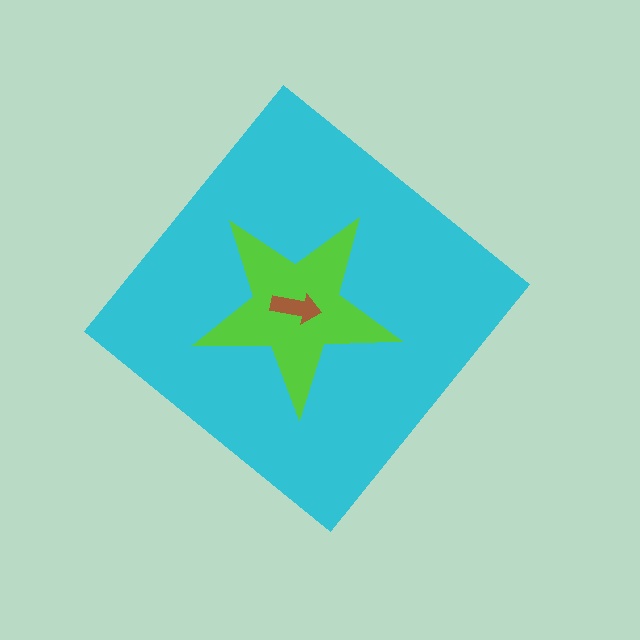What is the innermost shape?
The brown arrow.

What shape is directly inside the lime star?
The brown arrow.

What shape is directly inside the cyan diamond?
The lime star.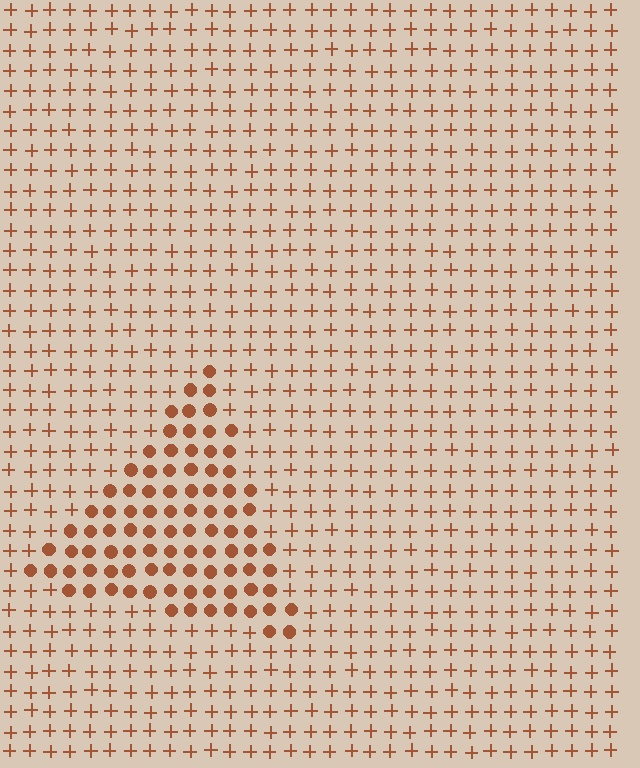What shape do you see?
I see a triangle.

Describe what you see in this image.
The image is filled with small brown elements arranged in a uniform grid. A triangle-shaped region contains circles, while the surrounding area contains plus signs. The boundary is defined purely by the change in element shape.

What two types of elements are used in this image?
The image uses circles inside the triangle region and plus signs outside it.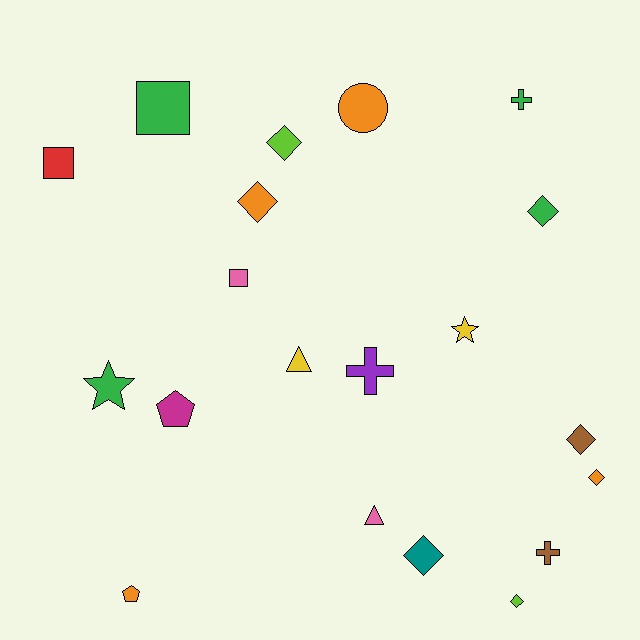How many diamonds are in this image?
There are 7 diamonds.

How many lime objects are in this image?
There are 2 lime objects.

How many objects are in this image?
There are 20 objects.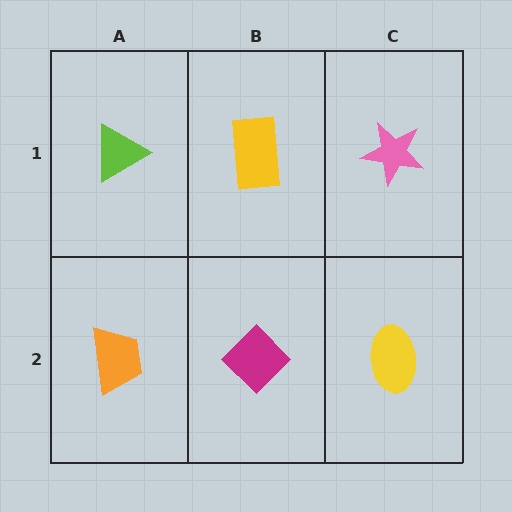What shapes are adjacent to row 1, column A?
An orange trapezoid (row 2, column A), a yellow rectangle (row 1, column B).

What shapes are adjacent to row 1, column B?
A magenta diamond (row 2, column B), a lime triangle (row 1, column A), a pink star (row 1, column C).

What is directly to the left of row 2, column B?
An orange trapezoid.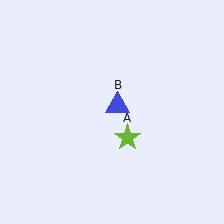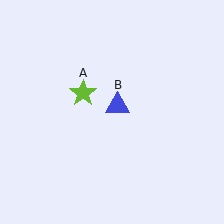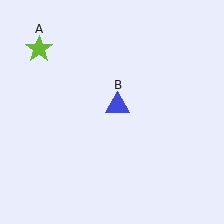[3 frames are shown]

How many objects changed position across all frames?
1 object changed position: lime star (object A).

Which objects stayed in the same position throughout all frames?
Blue triangle (object B) remained stationary.